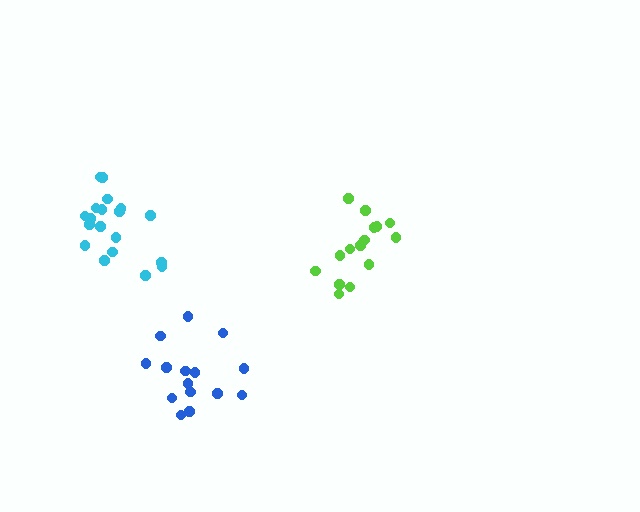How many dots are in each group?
Group 1: 15 dots, Group 2: 15 dots, Group 3: 19 dots (49 total).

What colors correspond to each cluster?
The clusters are colored: blue, lime, cyan.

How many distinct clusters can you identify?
There are 3 distinct clusters.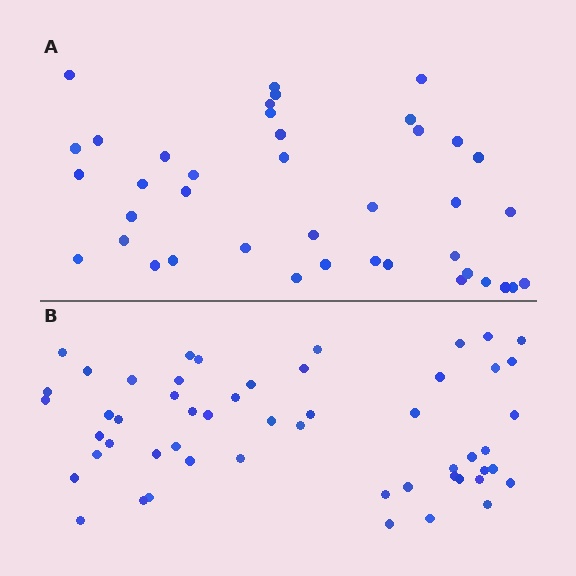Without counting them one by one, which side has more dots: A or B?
Region B (the bottom region) has more dots.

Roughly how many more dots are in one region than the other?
Region B has approximately 15 more dots than region A.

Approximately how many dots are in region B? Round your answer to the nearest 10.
About 50 dots. (The exact count is 53, which rounds to 50.)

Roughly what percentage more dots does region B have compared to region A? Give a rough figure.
About 30% more.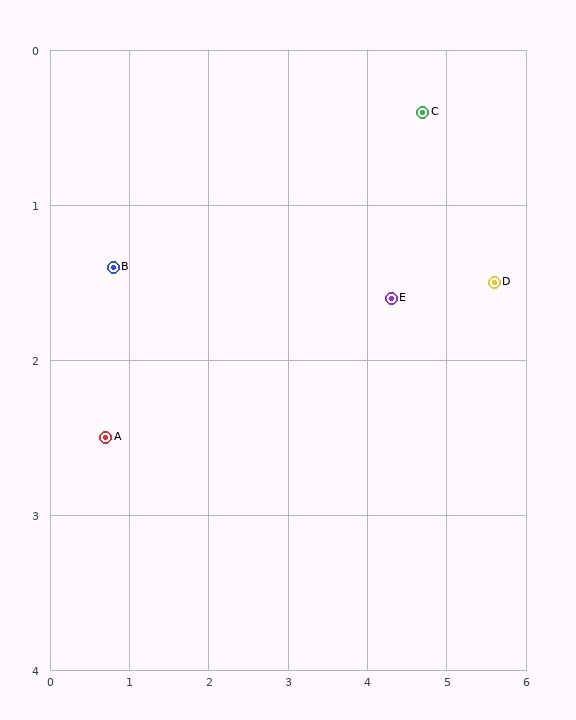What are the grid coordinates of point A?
Point A is at approximately (0.7, 2.5).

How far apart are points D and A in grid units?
Points D and A are about 5.0 grid units apart.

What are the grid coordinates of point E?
Point E is at approximately (4.3, 1.6).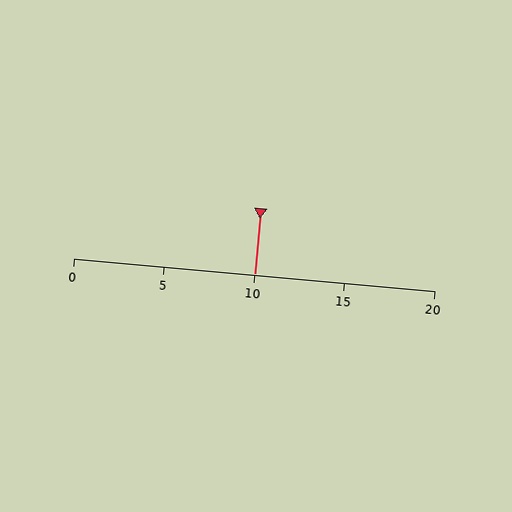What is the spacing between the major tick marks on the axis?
The major ticks are spaced 5 apart.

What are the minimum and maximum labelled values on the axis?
The axis runs from 0 to 20.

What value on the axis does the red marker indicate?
The marker indicates approximately 10.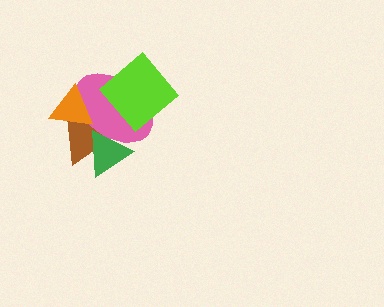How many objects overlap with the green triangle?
2 objects overlap with the green triangle.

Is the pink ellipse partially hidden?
Yes, it is partially covered by another shape.